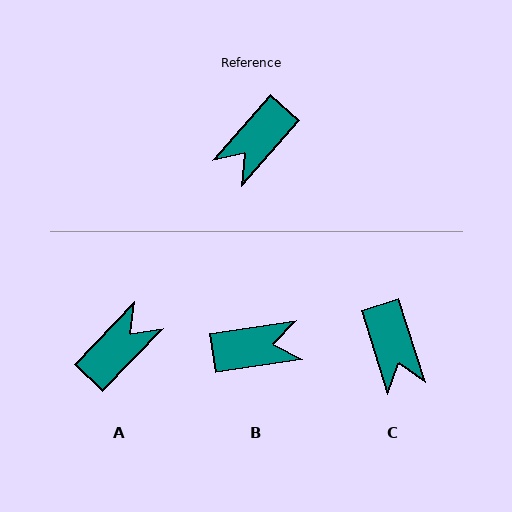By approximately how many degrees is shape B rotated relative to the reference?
Approximately 140 degrees counter-clockwise.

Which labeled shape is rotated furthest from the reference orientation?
A, about 178 degrees away.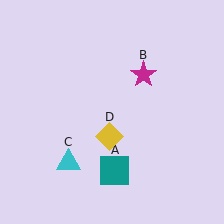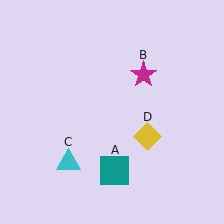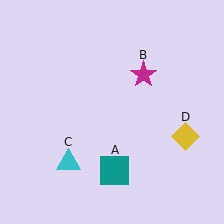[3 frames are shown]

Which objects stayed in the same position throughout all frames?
Teal square (object A) and magenta star (object B) and cyan triangle (object C) remained stationary.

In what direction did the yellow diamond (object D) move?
The yellow diamond (object D) moved right.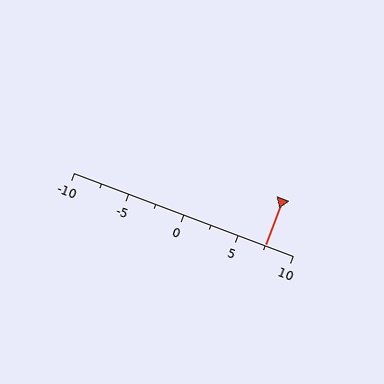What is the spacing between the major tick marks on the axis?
The major ticks are spaced 5 apart.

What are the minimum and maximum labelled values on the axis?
The axis runs from -10 to 10.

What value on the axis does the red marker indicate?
The marker indicates approximately 7.5.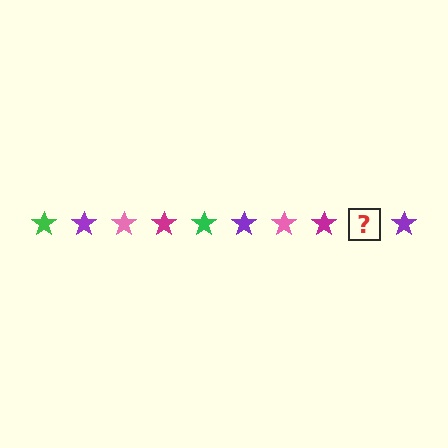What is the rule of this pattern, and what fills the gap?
The rule is that the pattern cycles through green, purple, pink, magenta stars. The gap should be filled with a green star.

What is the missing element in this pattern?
The missing element is a green star.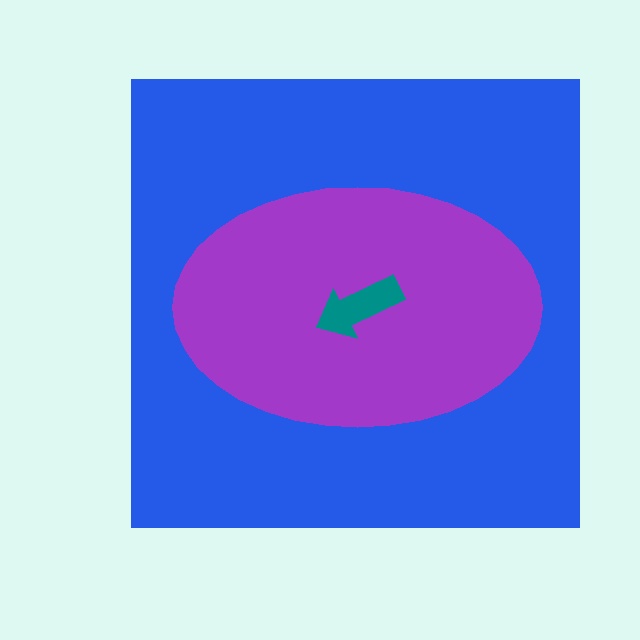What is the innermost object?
The teal arrow.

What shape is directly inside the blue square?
The purple ellipse.